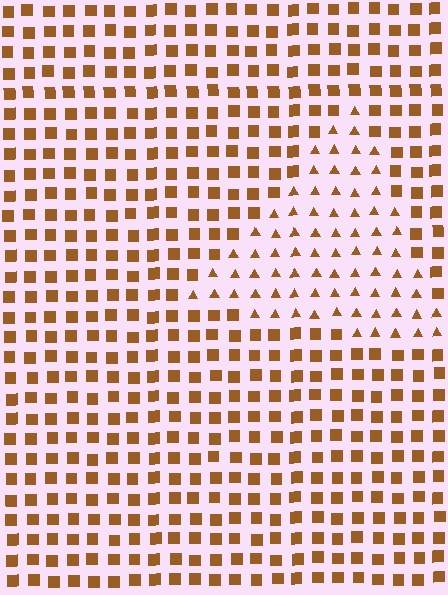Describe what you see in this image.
The image is filled with small brown elements arranged in a uniform grid. A triangle-shaped region contains triangles, while the surrounding area contains squares. The boundary is defined purely by the change in element shape.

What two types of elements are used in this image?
The image uses triangles inside the triangle region and squares outside it.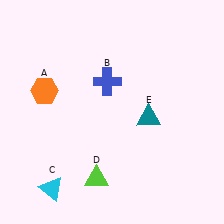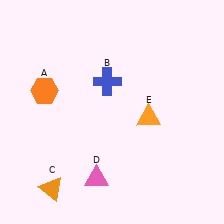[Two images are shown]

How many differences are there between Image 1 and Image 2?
There are 3 differences between the two images.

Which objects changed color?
C changed from cyan to orange. D changed from lime to pink. E changed from teal to orange.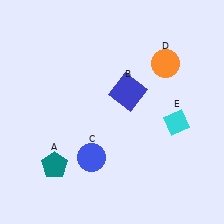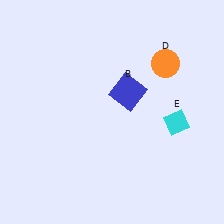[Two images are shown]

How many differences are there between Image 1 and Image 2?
There are 2 differences between the two images.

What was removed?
The blue circle (C), the teal pentagon (A) were removed in Image 2.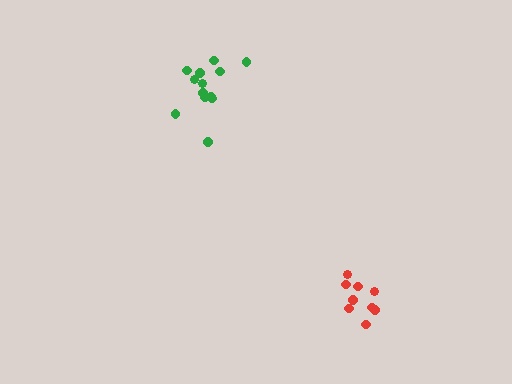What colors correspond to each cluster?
The clusters are colored: green, red.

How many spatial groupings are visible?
There are 2 spatial groupings.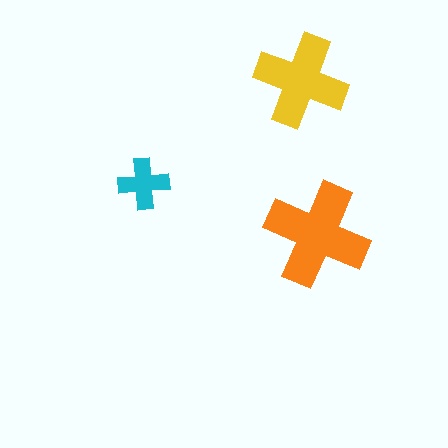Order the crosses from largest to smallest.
the orange one, the yellow one, the cyan one.